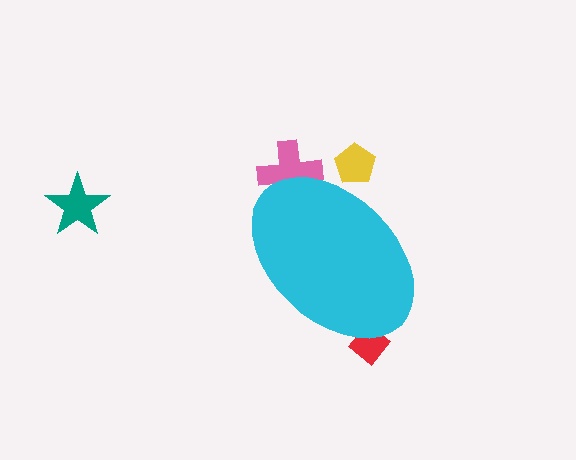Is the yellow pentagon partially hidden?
Yes, the yellow pentagon is partially hidden behind the cyan ellipse.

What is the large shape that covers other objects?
A cyan ellipse.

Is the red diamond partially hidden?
Yes, the red diamond is partially hidden behind the cyan ellipse.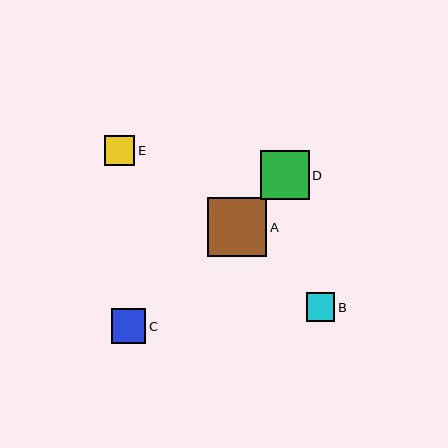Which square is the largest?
Square A is the largest with a size of approximately 59 pixels.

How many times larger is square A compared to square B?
Square A is approximately 2.0 times the size of square B.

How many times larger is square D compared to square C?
Square D is approximately 1.4 times the size of square C.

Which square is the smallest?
Square B is the smallest with a size of approximately 29 pixels.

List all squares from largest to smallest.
From largest to smallest: A, D, C, E, B.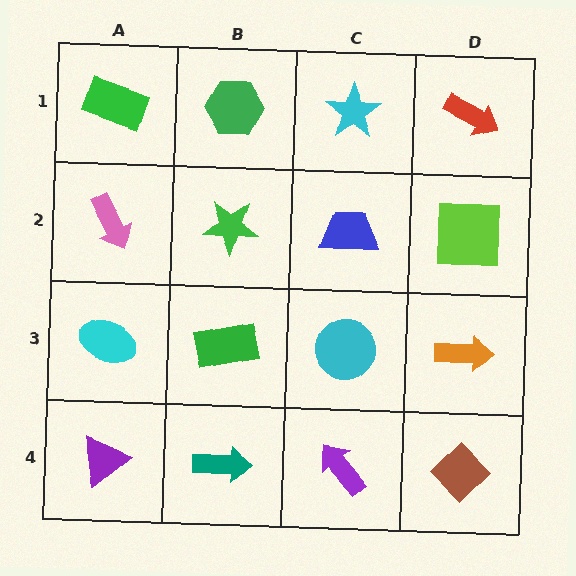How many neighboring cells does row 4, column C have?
3.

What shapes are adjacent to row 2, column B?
A green hexagon (row 1, column B), a green rectangle (row 3, column B), a pink arrow (row 2, column A), a blue trapezoid (row 2, column C).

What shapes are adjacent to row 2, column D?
A red arrow (row 1, column D), an orange arrow (row 3, column D), a blue trapezoid (row 2, column C).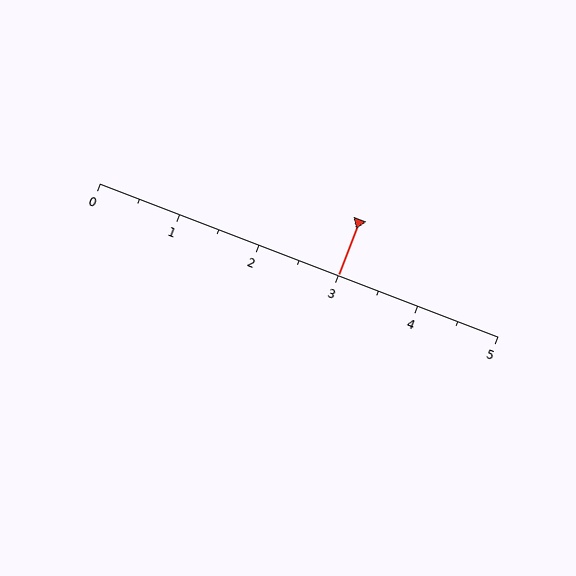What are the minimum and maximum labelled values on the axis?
The axis runs from 0 to 5.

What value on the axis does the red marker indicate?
The marker indicates approximately 3.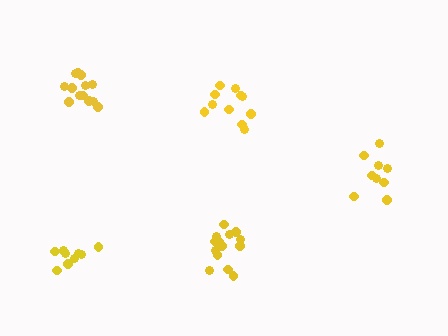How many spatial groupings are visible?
There are 5 spatial groupings.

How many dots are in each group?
Group 1: 13 dots, Group 2: 14 dots, Group 3: 9 dots, Group 4: 11 dots, Group 5: 9 dots (56 total).